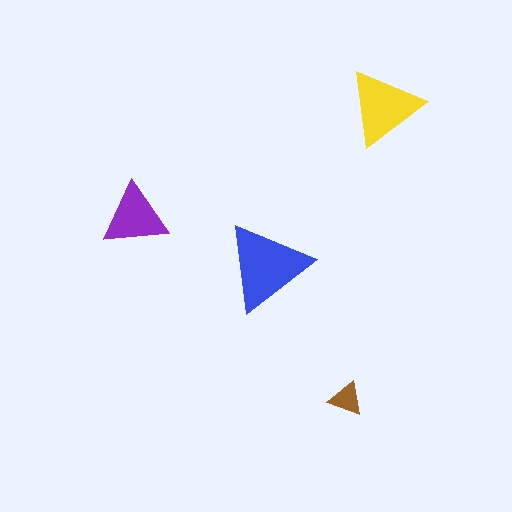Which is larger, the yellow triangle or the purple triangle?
The yellow one.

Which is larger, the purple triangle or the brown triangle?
The purple one.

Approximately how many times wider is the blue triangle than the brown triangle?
About 2.5 times wider.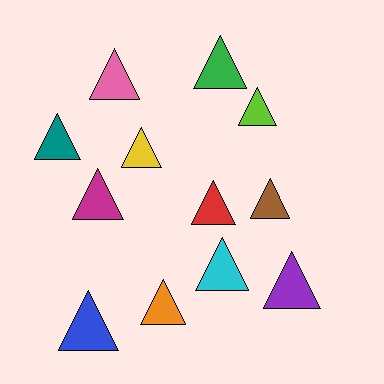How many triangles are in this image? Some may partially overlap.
There are 12 triangles.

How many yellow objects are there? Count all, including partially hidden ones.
There is 1 yellow object.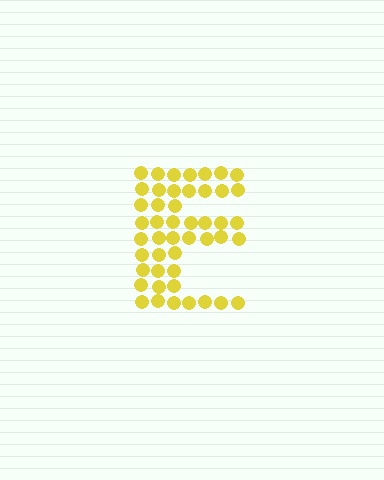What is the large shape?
The large shape is the letter E.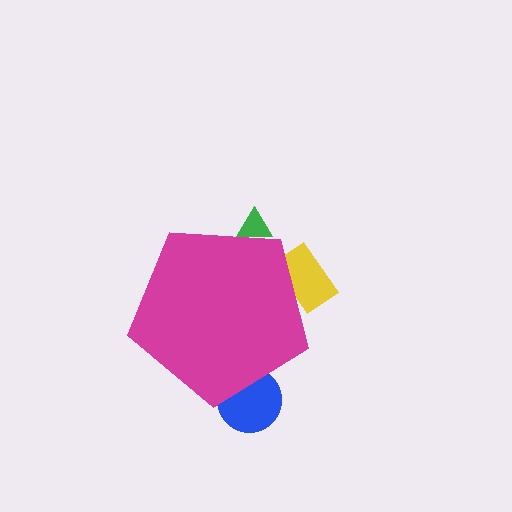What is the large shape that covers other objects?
A magenta pentagon.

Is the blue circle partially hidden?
Yes, the blue circle is partially hidden behind the magenta pentagon.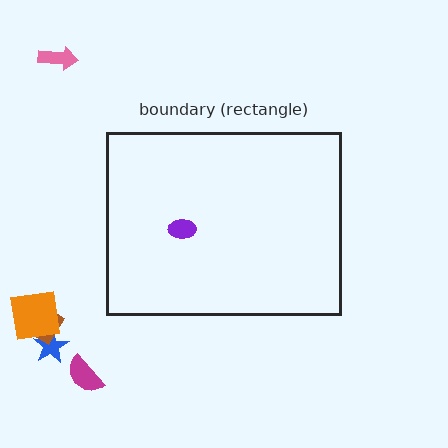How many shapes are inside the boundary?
1 inside, 5 outside.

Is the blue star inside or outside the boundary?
Outside.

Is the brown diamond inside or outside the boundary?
Outside.